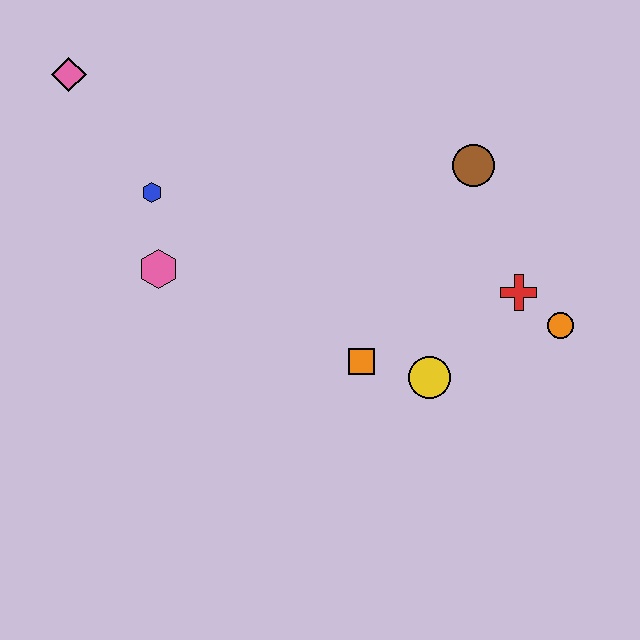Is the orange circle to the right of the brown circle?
Yes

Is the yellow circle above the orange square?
No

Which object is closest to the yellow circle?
The orange square is closest to the yellow circle.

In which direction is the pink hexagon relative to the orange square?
The pink hexagon is to the left of the orange square.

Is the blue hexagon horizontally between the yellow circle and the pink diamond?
Yes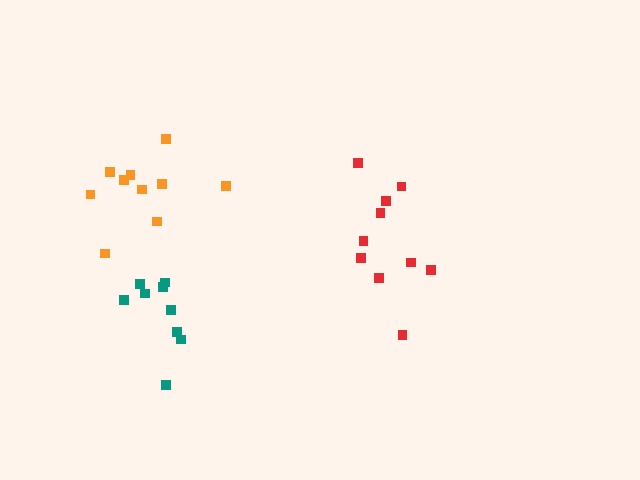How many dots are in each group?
Group 1: 10 dots, Group 2: 9 dots, Group 3: 10 dots (29 total).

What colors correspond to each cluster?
The clusters are colored: red, teal, orange.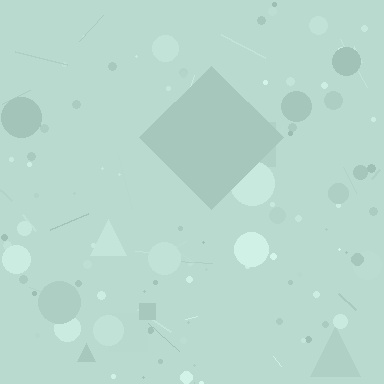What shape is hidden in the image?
A diamond is hidden in the image.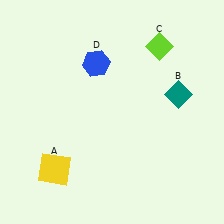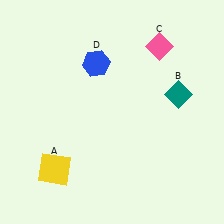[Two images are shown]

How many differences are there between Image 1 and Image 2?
There is 1 difference between the two images.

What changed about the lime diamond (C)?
In Image 1, C is lime. In Image 2, it changed to pink.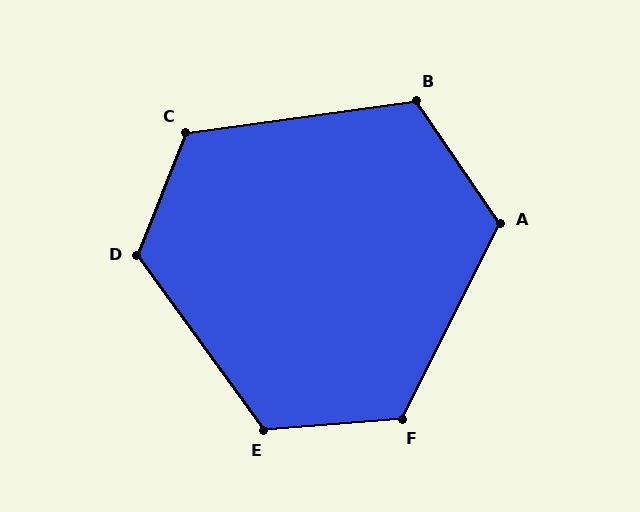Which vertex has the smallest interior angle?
B, at approximately 116 degrees.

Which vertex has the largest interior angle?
D, at approximately 123 degrees.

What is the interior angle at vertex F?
Approximately 121 degrees (obtuse).